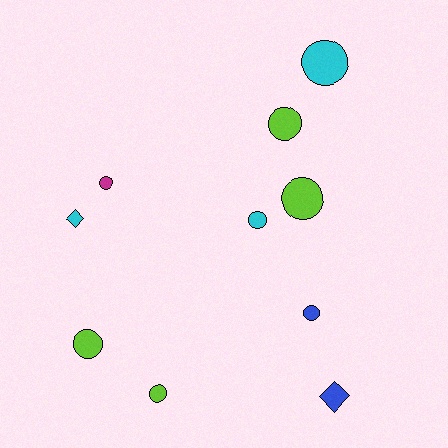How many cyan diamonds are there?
There is 1 cyan diamond.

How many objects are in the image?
There are 10 objects.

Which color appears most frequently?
Lime, with 4 objects.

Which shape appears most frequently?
Circle, with 8 objects.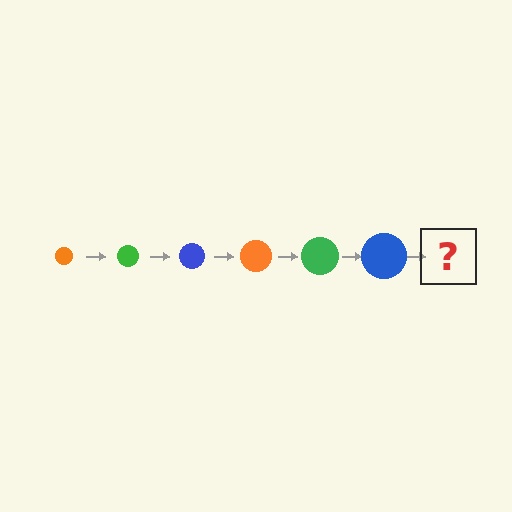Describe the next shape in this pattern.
It should be an orange circle, larger than the previous one.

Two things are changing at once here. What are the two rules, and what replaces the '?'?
The two rules are that the circle grows larger each step and the color cycles through orange, green, and blue. The '?' should be an orange circle, larger than the previous one.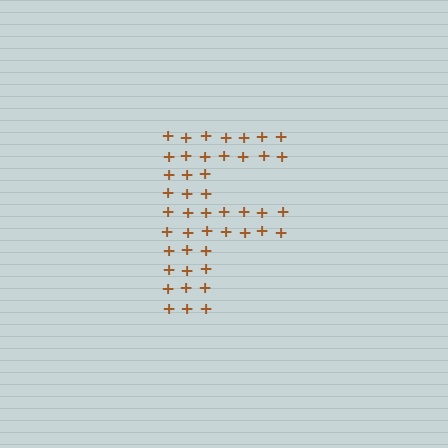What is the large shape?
The large shape is the letter F.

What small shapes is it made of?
It is made of small plus signs.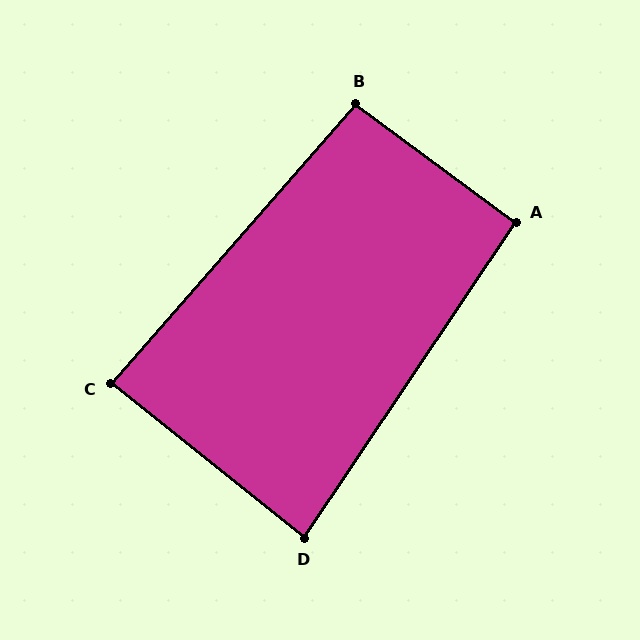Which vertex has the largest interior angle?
B, at approximately 95 degrees.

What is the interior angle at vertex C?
Approximately 87 degrees (approximately right).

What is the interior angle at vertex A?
Approximately 93 degrees (approximately right).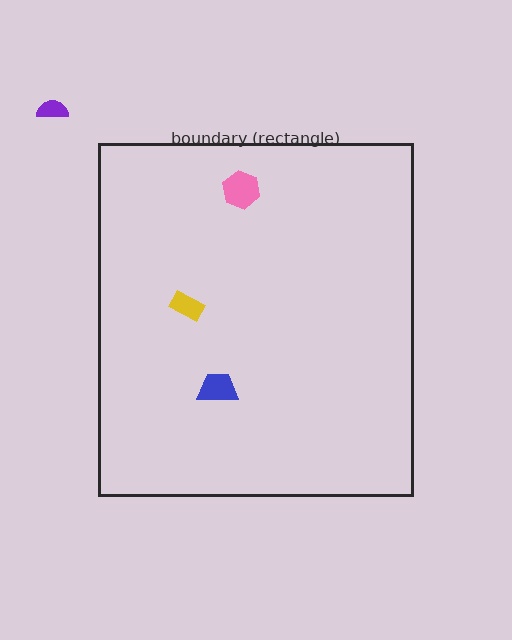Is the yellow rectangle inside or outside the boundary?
Inside.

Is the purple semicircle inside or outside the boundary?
Outside.